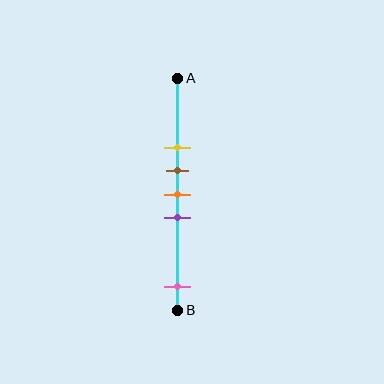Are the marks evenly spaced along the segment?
No, the marks are not evenly spaced.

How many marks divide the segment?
There are 5 marks dividing the segment.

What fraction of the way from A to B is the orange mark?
The orange mark is approximately 50% (0.5) of the way from A to B.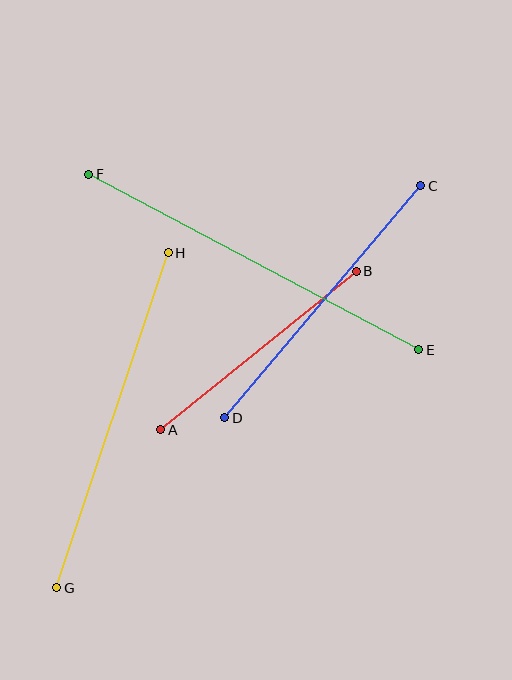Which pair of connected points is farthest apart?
Points E and F are farthest apart.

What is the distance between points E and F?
The distance is approximately 374 pixels.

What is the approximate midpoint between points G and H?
The midpoint is at approximately (112, 420) pixels.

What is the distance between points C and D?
The distance is approximately 304 pixels.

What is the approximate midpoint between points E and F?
The midpoint is at approximately (254, 262) pixels.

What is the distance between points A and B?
The distance is approximately 252 pixels.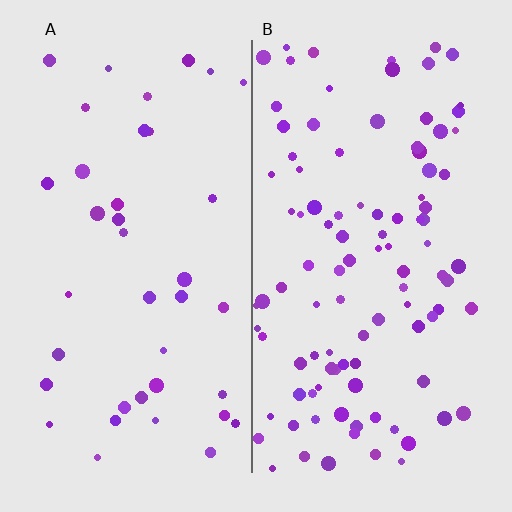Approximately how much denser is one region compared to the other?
Approximately 2.6× — region B over region A.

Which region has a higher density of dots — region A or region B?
B (the right).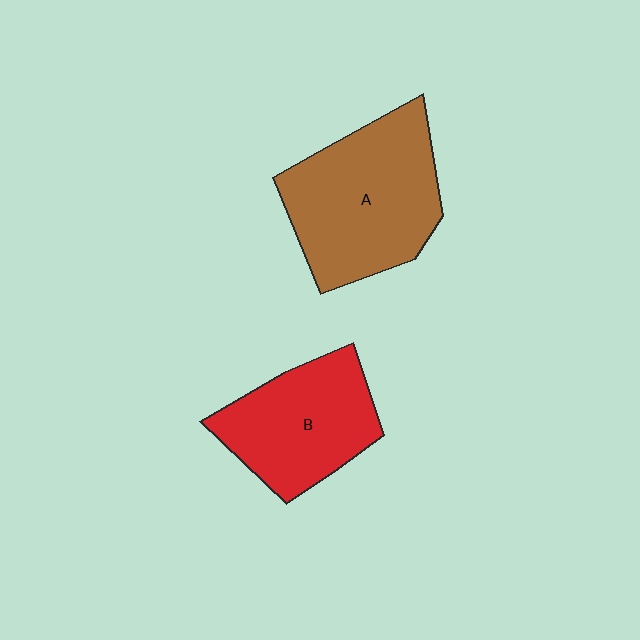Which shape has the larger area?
Shape A (brown).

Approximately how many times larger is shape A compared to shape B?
Approximately 1.3 times.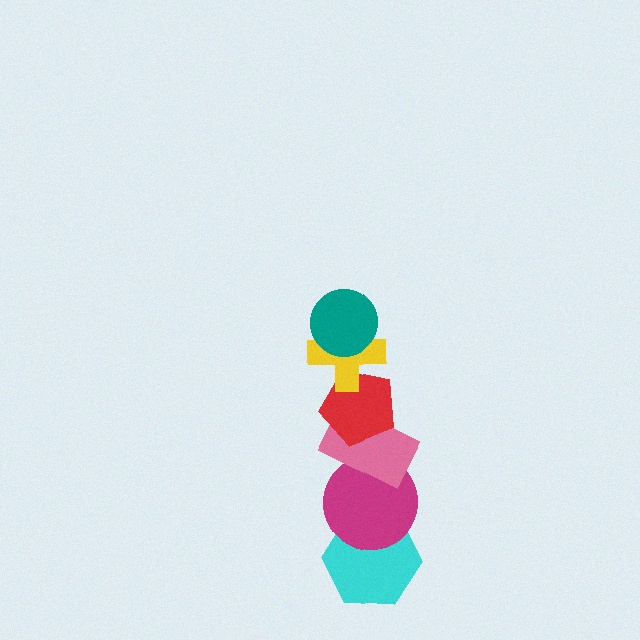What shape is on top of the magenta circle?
The pink rectangle is on top of the magenta circle.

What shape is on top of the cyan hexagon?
The magenta circle is on top of the cyan hexagon.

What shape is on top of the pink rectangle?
The red pentagon is on top of the pink rectangle.